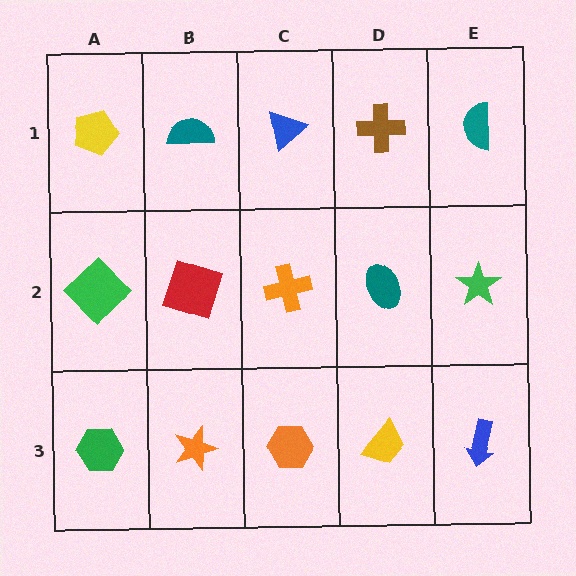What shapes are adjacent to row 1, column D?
A teal ellipse (row 2, column D), a blue triangle (row 1, column C), a teal semicircle (row 1, column E).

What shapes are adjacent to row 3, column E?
A green star (row 2, column E), a yellow trapezoid (row 3, column D).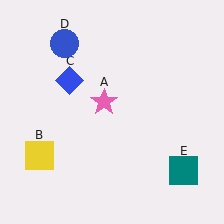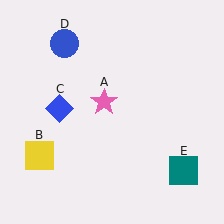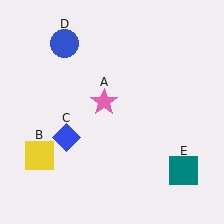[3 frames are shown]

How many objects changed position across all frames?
1 object changed position: blue diamond (object C).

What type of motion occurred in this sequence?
The blue diamond (object C) rotated counterclockwise around the center of the scene.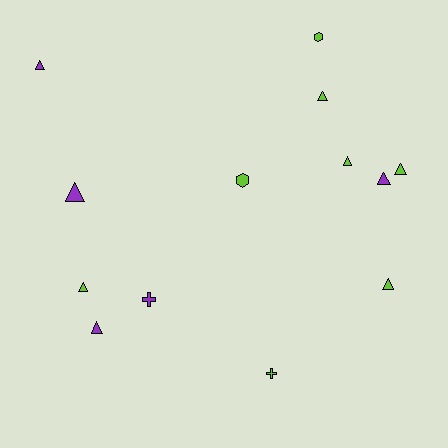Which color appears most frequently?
Lime, with 8 objects.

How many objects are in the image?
There are 13 objects.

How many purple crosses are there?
There is 1 purple cross.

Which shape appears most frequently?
Triangle, with 9 objects.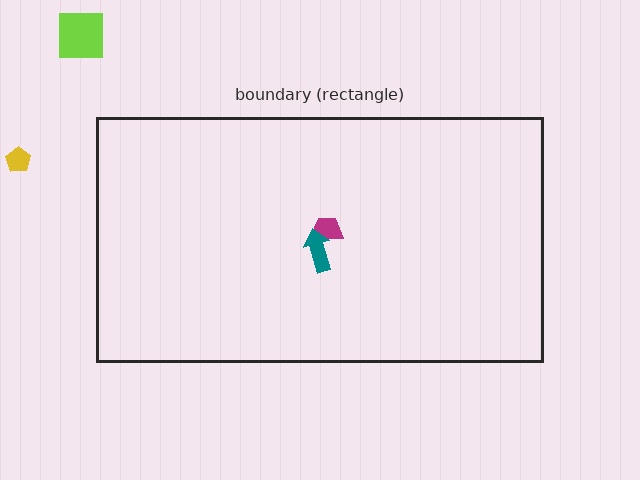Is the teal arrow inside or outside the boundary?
Inside.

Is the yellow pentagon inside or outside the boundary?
Outside.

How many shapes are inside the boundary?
2 inside, 2 outside.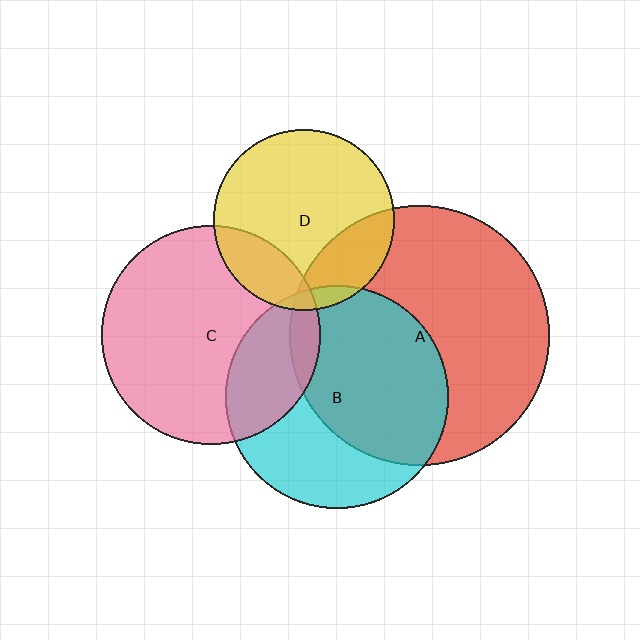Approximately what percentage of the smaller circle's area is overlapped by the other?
Approximately 25%.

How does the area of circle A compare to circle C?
Approximately 1.4 times.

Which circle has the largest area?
Circle A (red).